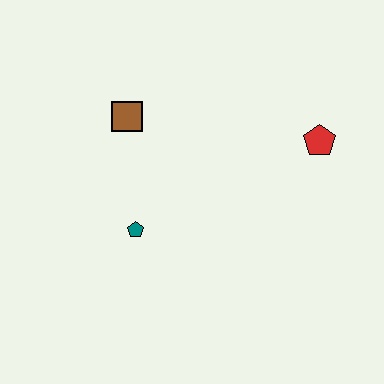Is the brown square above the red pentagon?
Yes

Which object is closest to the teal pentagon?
The brown square is closest to the teal pentagon.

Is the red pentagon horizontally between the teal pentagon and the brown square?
No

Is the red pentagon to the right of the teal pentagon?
Yes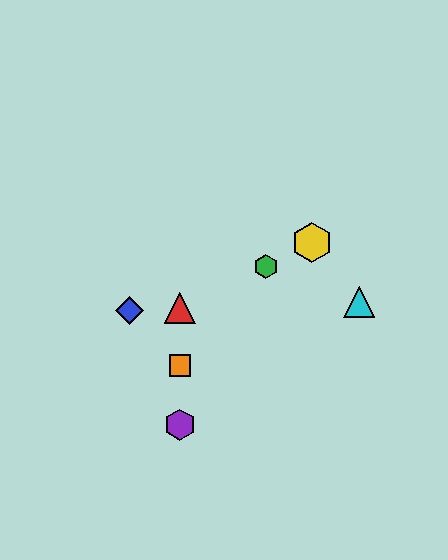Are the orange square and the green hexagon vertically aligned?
No, the orange square is at x≈180 and the green hexagon is at x≈266.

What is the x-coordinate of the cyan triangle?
The cyan triangle is at x≈359.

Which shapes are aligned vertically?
The red triangle, the purple hexagon, the orange square are aligned vertically.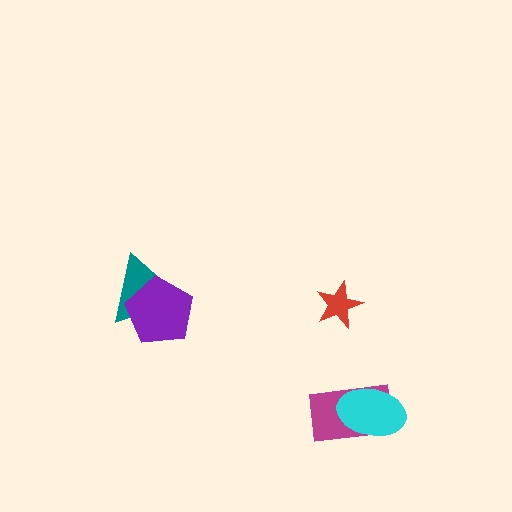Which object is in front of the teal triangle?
The purple pentagon is in front of the teal triangle.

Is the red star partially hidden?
No, no other shape covers it.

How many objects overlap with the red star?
0 objects overlap with the red star.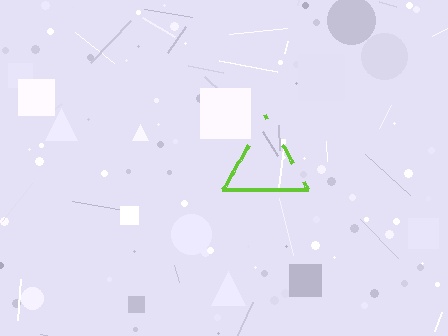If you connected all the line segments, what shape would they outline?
They would outline a triangle.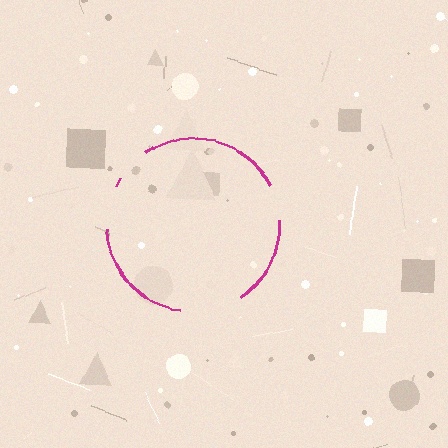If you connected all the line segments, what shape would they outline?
They would outline a circle.